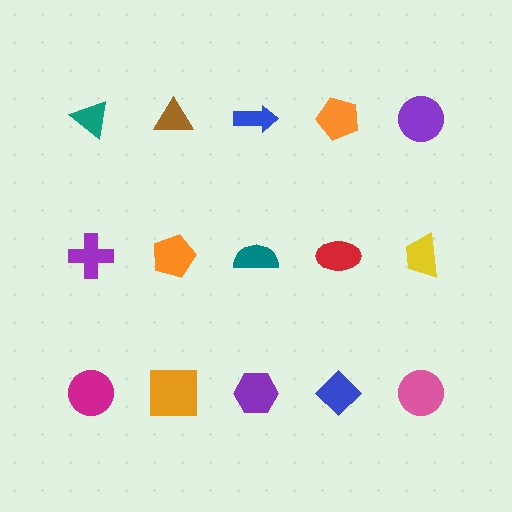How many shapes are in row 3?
5 shapes.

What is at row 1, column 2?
A brown triangle.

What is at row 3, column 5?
A pink circle.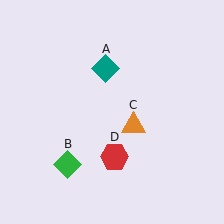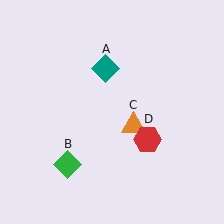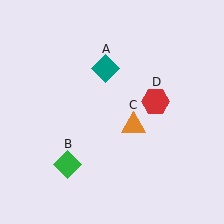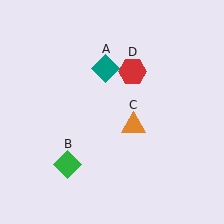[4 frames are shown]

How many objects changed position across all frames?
1 object changed position: red hexagon (object D).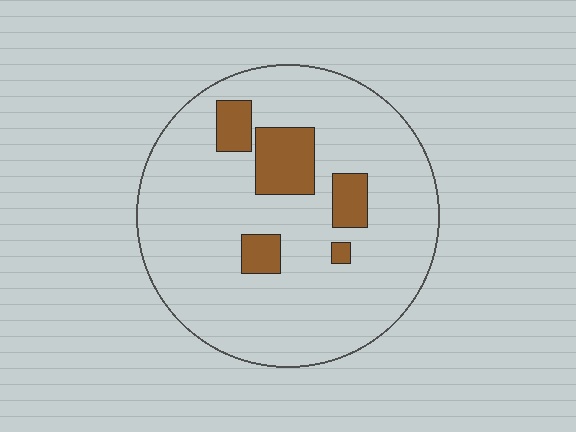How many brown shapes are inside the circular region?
5.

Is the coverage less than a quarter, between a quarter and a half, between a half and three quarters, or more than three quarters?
Less than a quarter.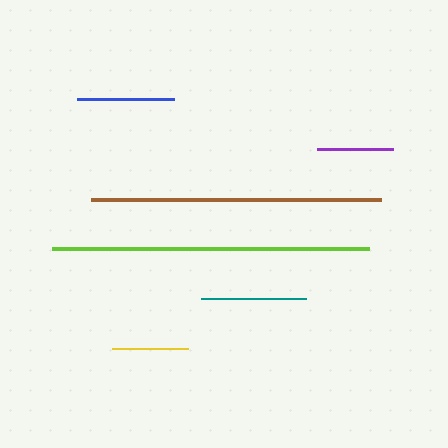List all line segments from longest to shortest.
From longest to shortest: lime, brown, teal, blue, yellow, purple.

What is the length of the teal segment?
The teal segment is approximately 105 pixels long.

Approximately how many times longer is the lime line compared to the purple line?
The lime line is approximately 4.2 times the length of the purple line.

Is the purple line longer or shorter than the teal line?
The teal line is longer than the purple line.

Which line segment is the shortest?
The purple line is the shortest at approximately 75 pixels.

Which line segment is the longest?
The lime line is the longest at approximately 317 pixels.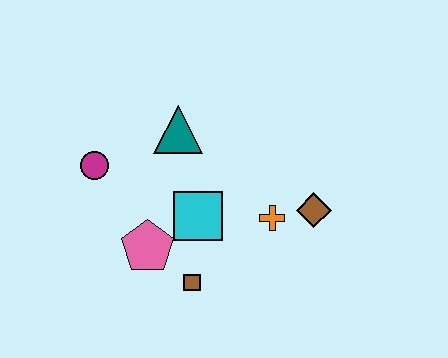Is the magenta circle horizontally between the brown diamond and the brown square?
No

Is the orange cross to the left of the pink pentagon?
No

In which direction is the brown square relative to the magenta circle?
The brown square is below the magenta circle.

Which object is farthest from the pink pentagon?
The brown diamond is farthest from the pink pentagon.